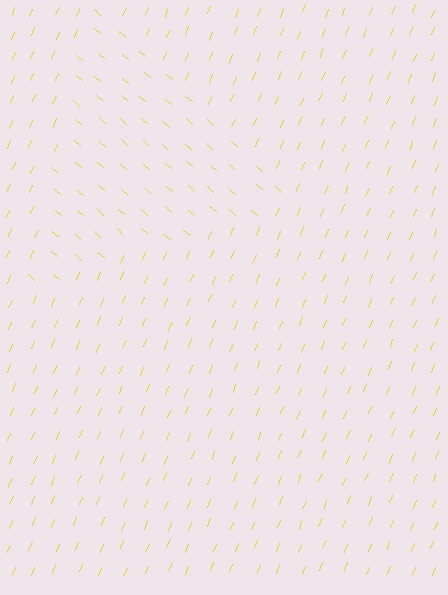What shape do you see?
I see a triangle.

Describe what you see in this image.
The image is filled with small yellow line segments. A triangle region in the image has lines oriented differently from the surrounding lines, creating a visible texture boundary.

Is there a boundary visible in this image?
Yes, there is a texture boundary formed by a change in line orientation.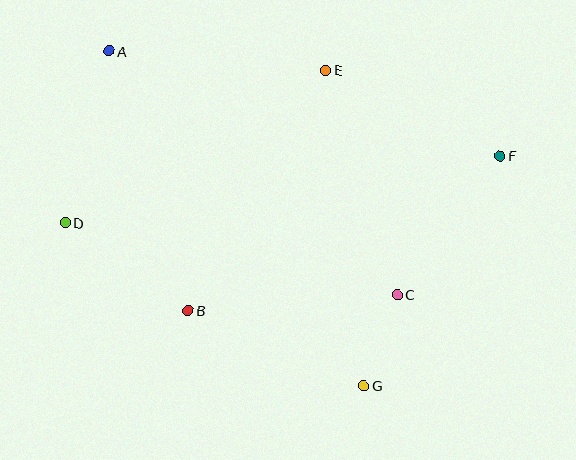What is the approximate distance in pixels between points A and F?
The distance between A and F is approximately 405 pixels.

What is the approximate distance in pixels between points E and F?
The distance between E and F is approximately 194 pixels.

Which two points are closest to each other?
Points C and G are closest to each other.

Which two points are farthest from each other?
Points D and F are farthest from each other.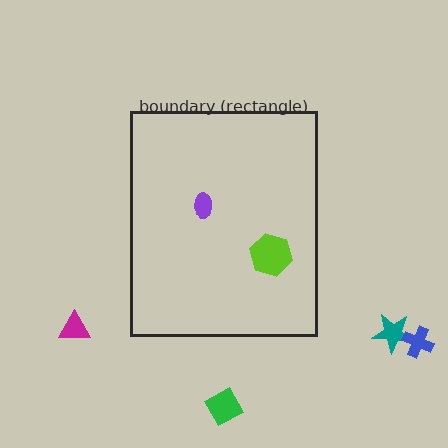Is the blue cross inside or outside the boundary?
Outside.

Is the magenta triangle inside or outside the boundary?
Outside.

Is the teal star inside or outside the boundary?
Outside.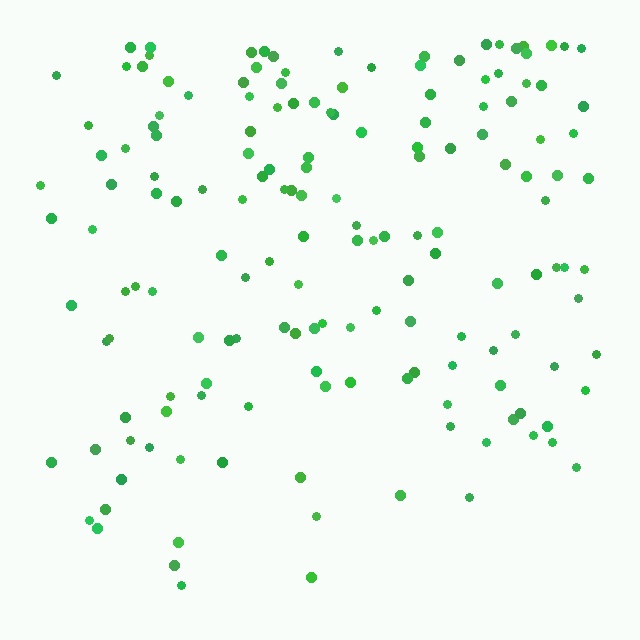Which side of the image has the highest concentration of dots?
The top.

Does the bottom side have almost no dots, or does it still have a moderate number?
Still a moderate number, just noticeably fewer than the top.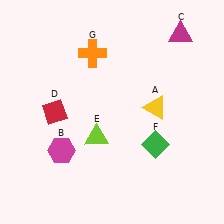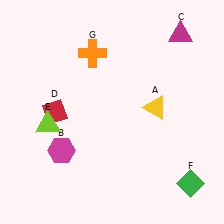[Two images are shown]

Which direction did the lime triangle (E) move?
The lime triangle (E) moved left.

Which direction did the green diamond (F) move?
The green diamond (F) moved down.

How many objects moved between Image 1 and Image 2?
2 objects moved between the two images.